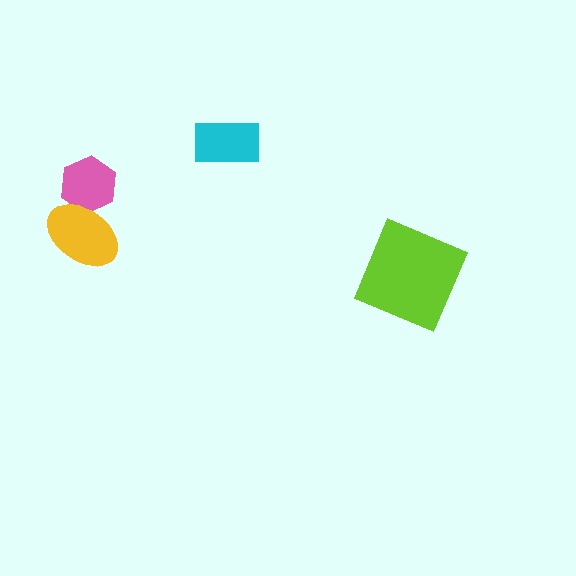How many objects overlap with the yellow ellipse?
1 object overlaps with the yellow ellipse.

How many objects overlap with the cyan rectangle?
0 objects overlap with the cyan rectangle.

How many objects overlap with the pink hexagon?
1 object overlaps with the pink hexagon.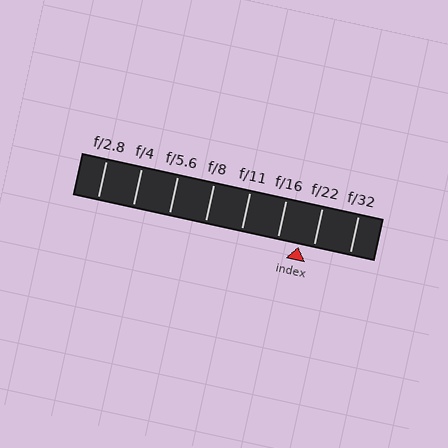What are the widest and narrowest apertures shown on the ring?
The widest aperture shown is f/2.8 and the narrowest is f/32.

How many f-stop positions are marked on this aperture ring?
There are 8 f-stop positions marked.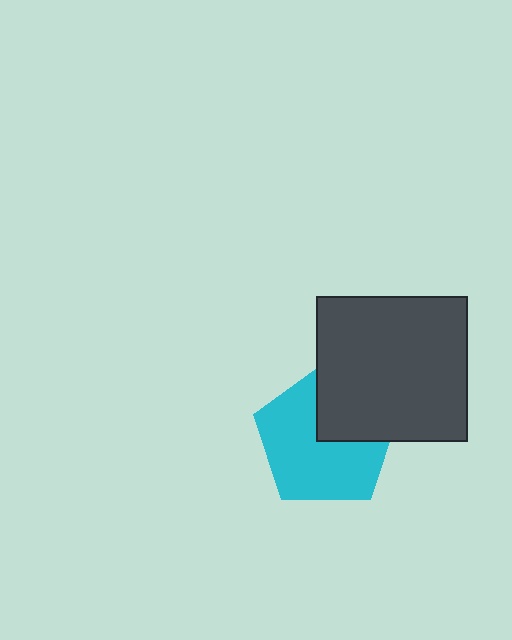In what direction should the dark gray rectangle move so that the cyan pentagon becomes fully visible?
The dark gray rectangle should move toward the upper-right. That is the shortest direction to clear the overlap and leave the cyan pentagon fully visible.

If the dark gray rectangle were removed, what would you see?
You would see the complete cyan pentagon.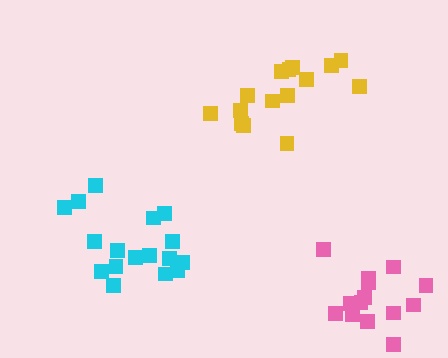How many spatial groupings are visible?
There are 3 spatial groupings.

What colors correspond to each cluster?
The clusters are colored: cyan, yellow, pink.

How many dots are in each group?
Group 1: 17 dots, Group 2: 15 dots, Group 3: 14 dots (46 total).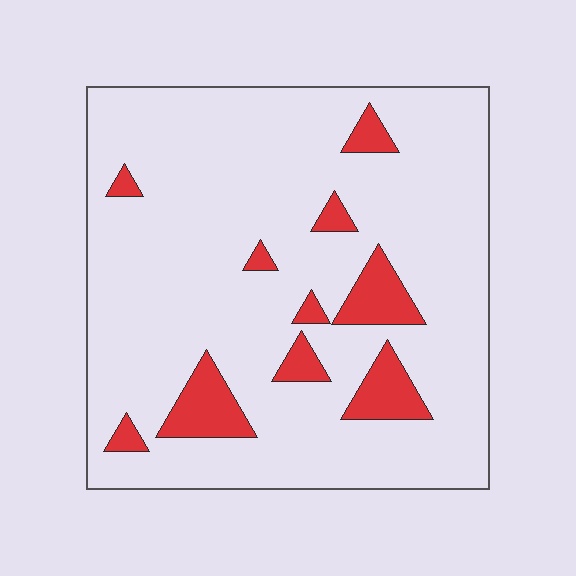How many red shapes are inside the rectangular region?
10.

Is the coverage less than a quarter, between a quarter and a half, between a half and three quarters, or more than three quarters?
Less than a quarter.